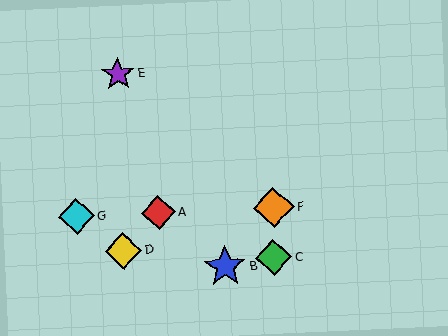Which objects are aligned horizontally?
Objects A, F, G are aligned horizontally.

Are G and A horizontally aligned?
Yes, both are at y≈216.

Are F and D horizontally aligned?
No, F is at y≈207 and D is at y≈251.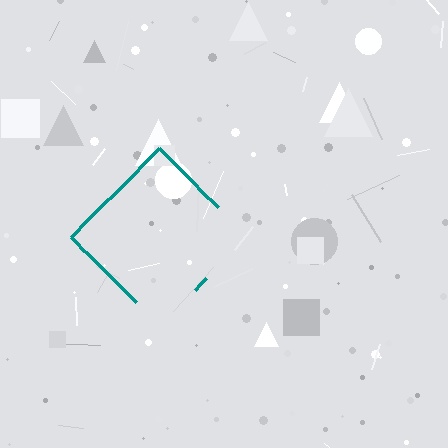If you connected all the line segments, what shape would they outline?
They would outline a diamond.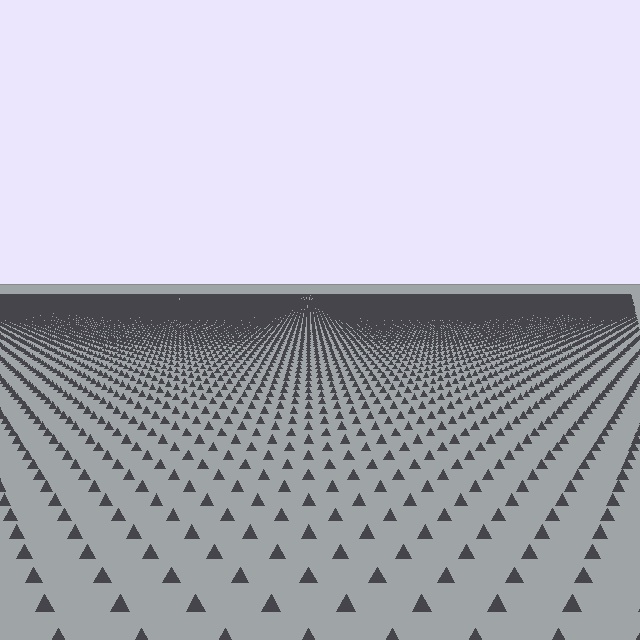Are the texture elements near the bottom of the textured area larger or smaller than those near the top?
Larger. Near the bottom, elements are closer to the viewer and appear at a bigger on-screen size.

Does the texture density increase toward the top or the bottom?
Density increases toward the top.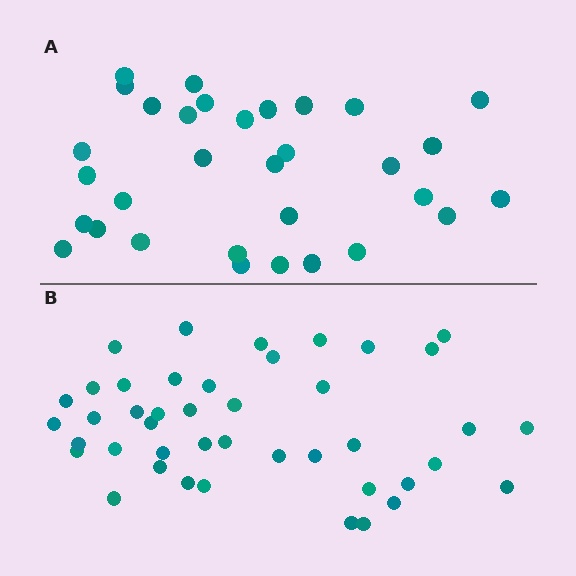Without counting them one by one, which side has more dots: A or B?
Region B (the bottom region) has more dots.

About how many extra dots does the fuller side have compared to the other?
Region B has roughly 12 or so more dots than region A.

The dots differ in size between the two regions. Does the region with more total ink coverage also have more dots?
No. Region A has more total ink coverage because its dots are larger, but region B actually contains more individual dots. Total area can be misleading — the number of items is what matters here.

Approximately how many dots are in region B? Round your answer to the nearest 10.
About 40 dots. (The exact count is 43, which rounds to 40.)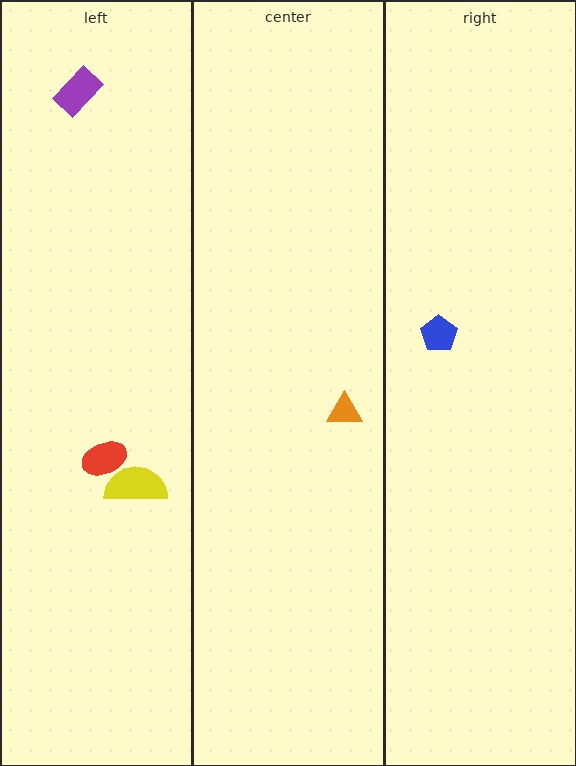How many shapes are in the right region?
1.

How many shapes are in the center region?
1.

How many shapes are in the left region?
3.